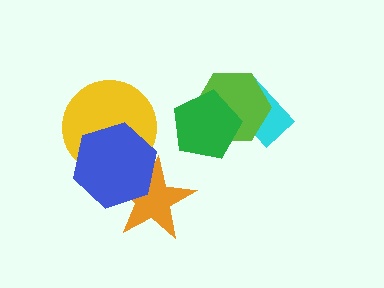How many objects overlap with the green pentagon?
2 objects overlap with the green pentagon.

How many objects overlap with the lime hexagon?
2 objects overlap with the lime hexagon.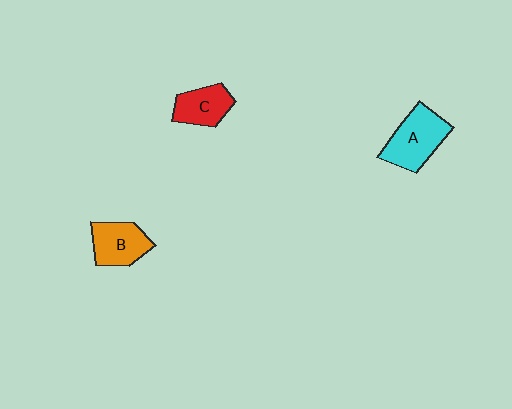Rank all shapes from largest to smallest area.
From largest to smallest: A (cyan), B (orange), C (red).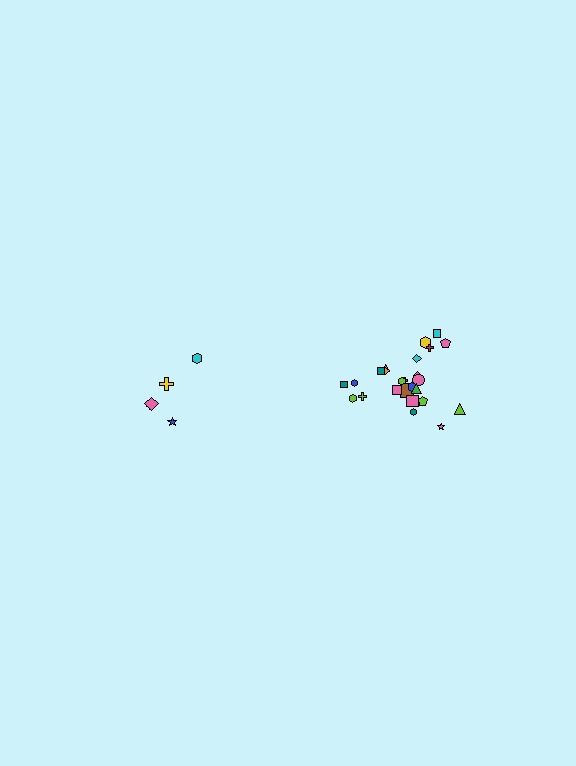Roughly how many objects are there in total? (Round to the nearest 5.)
Roughly 30 objects in total.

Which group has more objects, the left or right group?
The right group.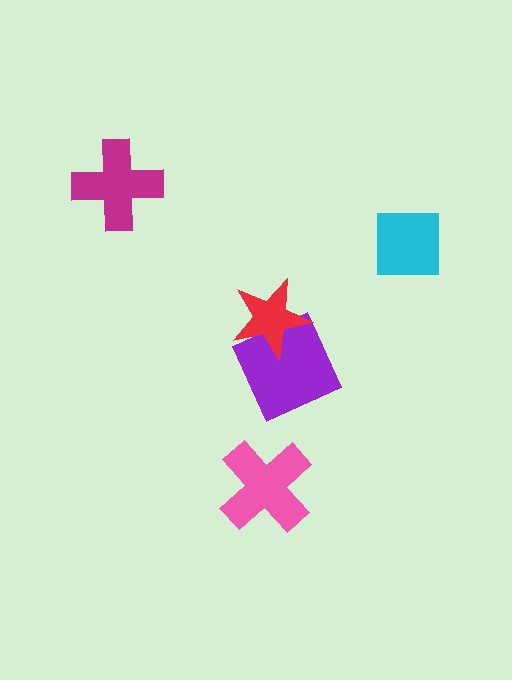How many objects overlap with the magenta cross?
0 objects overlap with the magenta cross.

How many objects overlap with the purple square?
1 object overlaps with the purple square.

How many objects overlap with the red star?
1 object overlaps with the red star.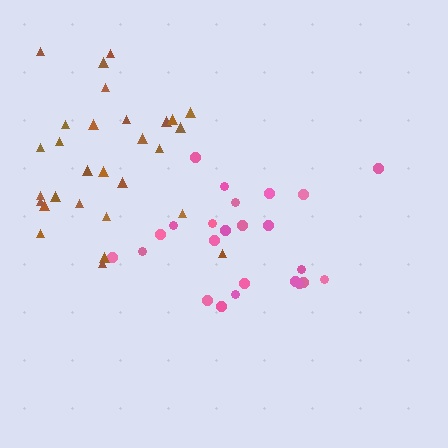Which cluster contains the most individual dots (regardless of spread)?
Brown (29).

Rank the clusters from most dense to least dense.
pink, brown.